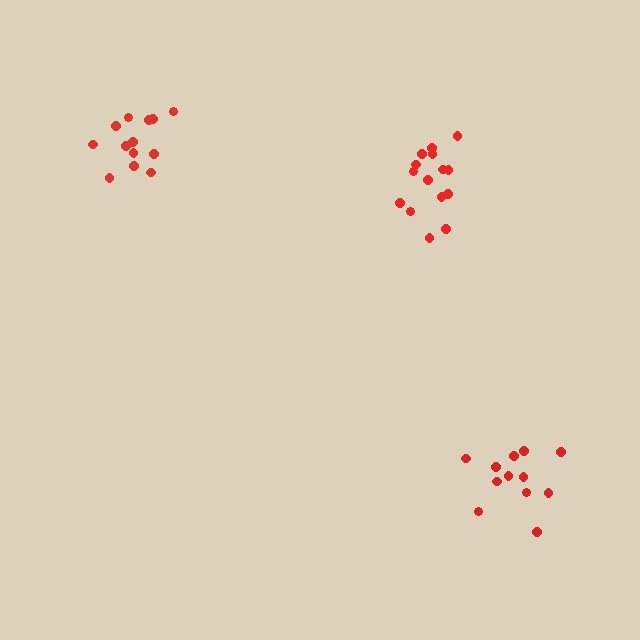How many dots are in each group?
Group 1: 12 dots, Group 2: 15 dots, Group 3: 13 dots (40 total).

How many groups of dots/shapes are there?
There are 3 groups.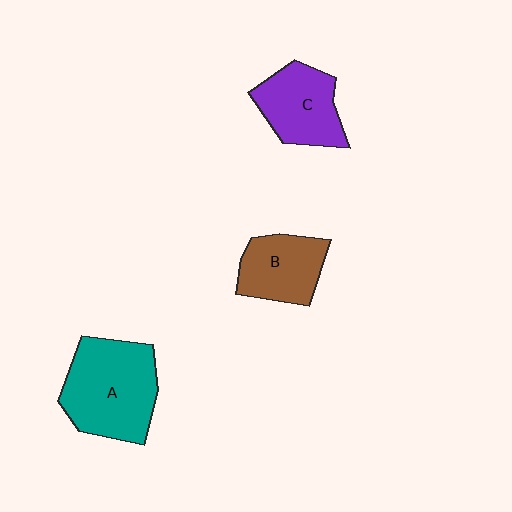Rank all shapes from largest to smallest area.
From largest to smallest: A (teal), C (purple), B (brown).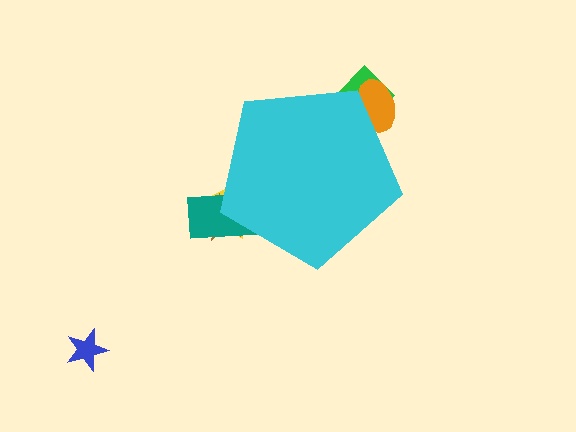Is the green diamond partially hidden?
Yes, the green diamond is partially hidden behind the cyan pentagon.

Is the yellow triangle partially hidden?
Yes, the yellow triangle is partially hidden behind the cyan pentagon.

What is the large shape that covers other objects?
A cyan pentagon.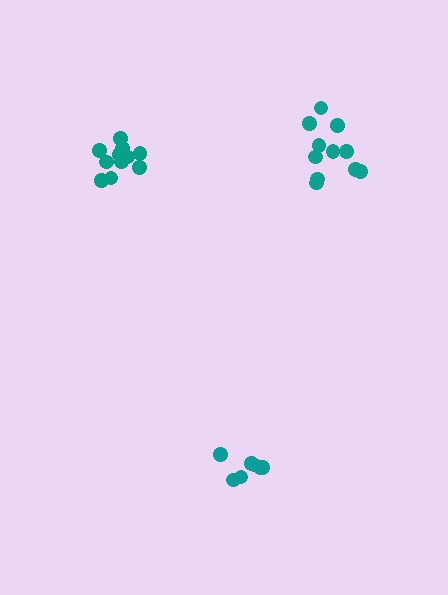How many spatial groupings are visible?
There are 3 spatial groupings.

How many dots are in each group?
Group 1: 11 dots, Group 2: 12 dots, Group 3: 7 dots (30 total).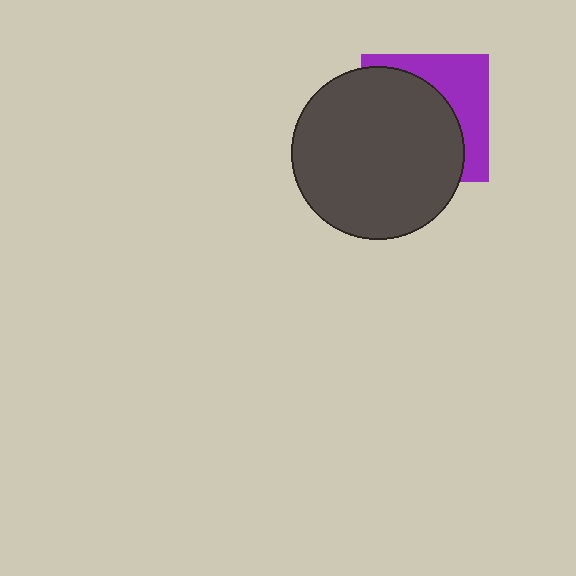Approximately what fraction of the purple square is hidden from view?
Roughly 63% of the purple square is hidden behind the dark gray circle.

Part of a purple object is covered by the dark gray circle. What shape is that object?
It is a square.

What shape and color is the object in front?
The object in front is a dark gray circle.